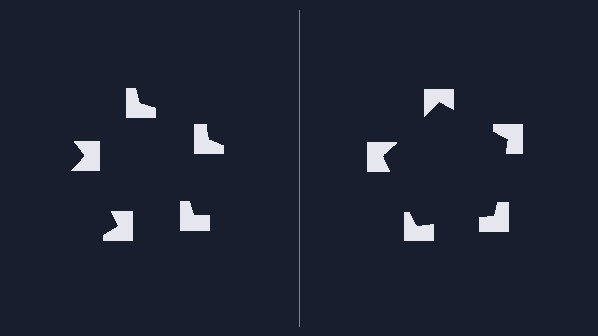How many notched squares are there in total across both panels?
10 — 5 on each side.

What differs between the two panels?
The notched squares are positioned identically on both sides; only the wedge orientations differ. On the right they align to a pentagon; on the left they are misaligned.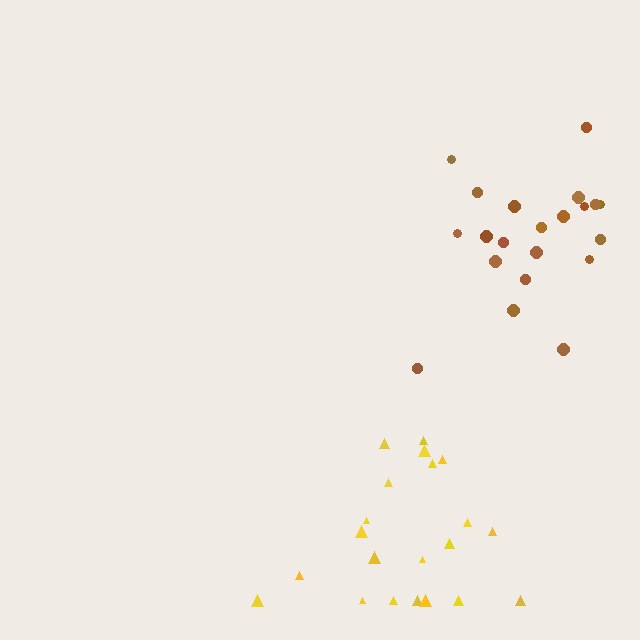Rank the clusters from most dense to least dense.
brown, yellow.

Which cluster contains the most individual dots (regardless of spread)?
Brown (21).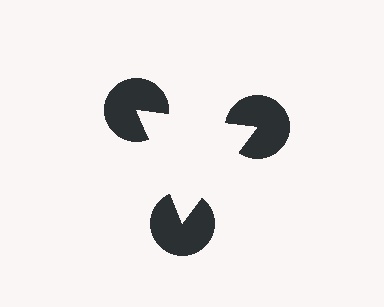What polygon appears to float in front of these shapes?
An illusory triangle — its edges are inferred from the aligned wedge cuts in the pac-man discs, not physically drawn.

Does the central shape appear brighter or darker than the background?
It typically appears slightly brighter than the background, even though no actual brightness change is drawn.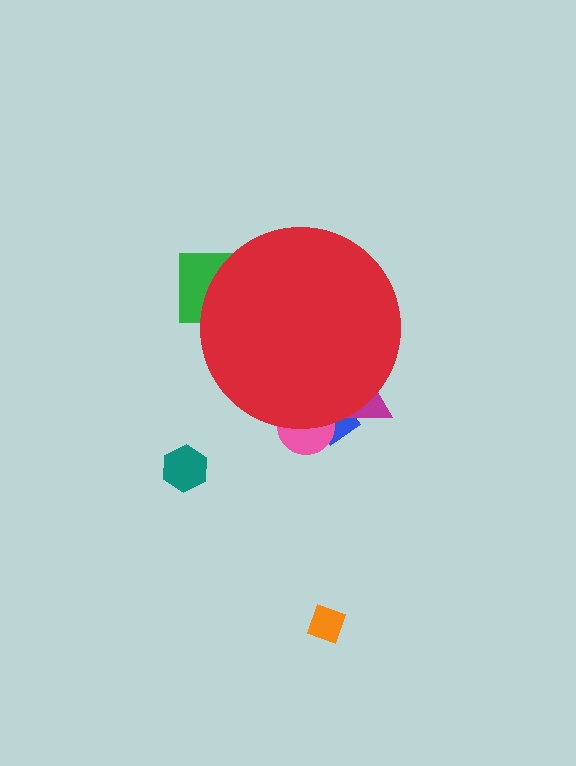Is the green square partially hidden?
Yes, the green square is partially hidden behind the red circle.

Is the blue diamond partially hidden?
Yes, the blue diamond is partially hidden behind the red circle.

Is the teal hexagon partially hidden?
No, the teal hexagon is fully visible.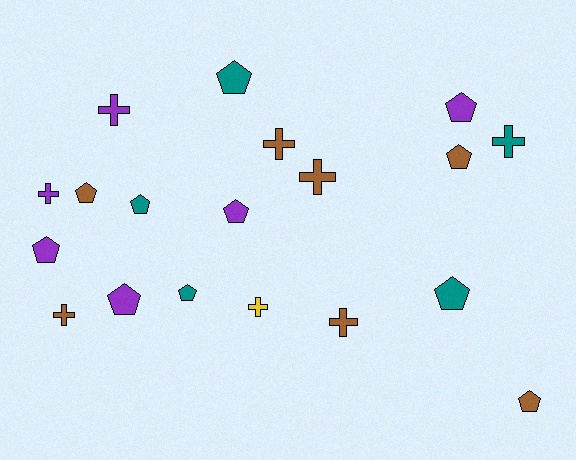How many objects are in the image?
There are 19 objects.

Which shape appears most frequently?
Pentagon, with 11 objects.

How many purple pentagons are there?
There are 4 purple pentagons.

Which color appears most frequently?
Brown, with 7 objects.